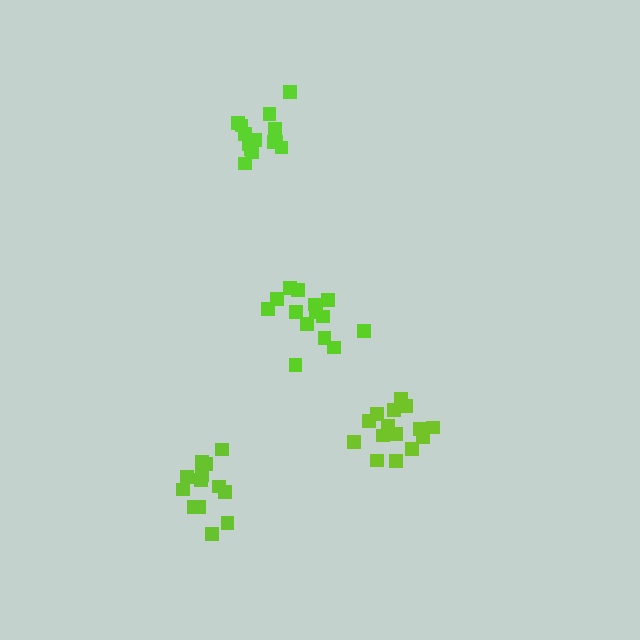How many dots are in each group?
Group 1: 14 dots, Group 2: 14 dots, Group 3: 15 dots, Group 4: 14 dots (57 total).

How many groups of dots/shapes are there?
There are 4 groups.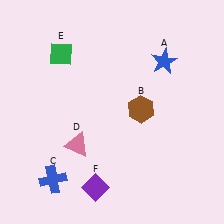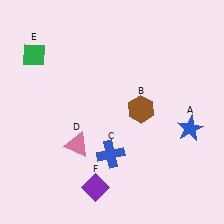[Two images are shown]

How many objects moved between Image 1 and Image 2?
3 objects moved between the two images.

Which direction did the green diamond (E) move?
The green diamond (E) moved left.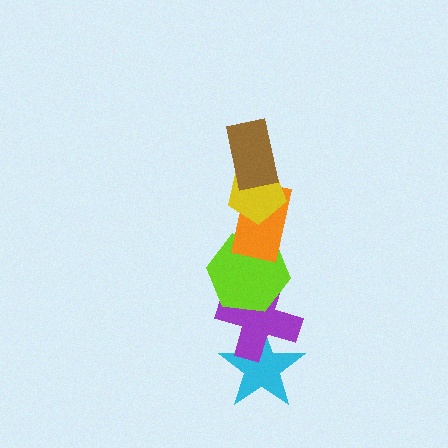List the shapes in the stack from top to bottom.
From top to bottom: the brown rectangle, the yellow pentagon, the orange rectangle, the lime hexagon, the purple cross, the cyan star.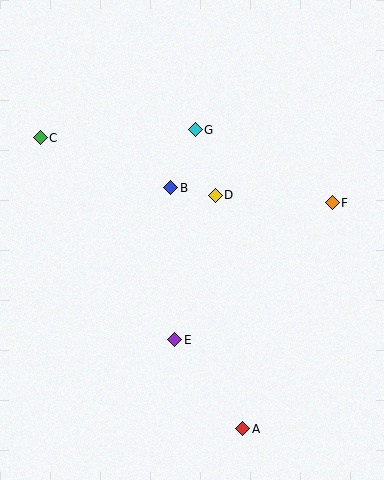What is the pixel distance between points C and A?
The distance between C and A is 355 pixels.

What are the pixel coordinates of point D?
Point D is at (215, 195).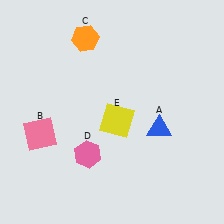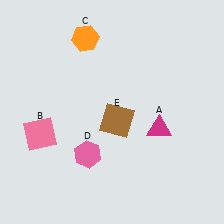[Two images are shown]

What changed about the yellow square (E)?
In Image 1, E is yellow. In Image 2, it changed to brown.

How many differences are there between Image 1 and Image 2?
There are 2 differences between the two images.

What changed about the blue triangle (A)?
In Image 1, A is blue. In Image 2, it changed to magenta.